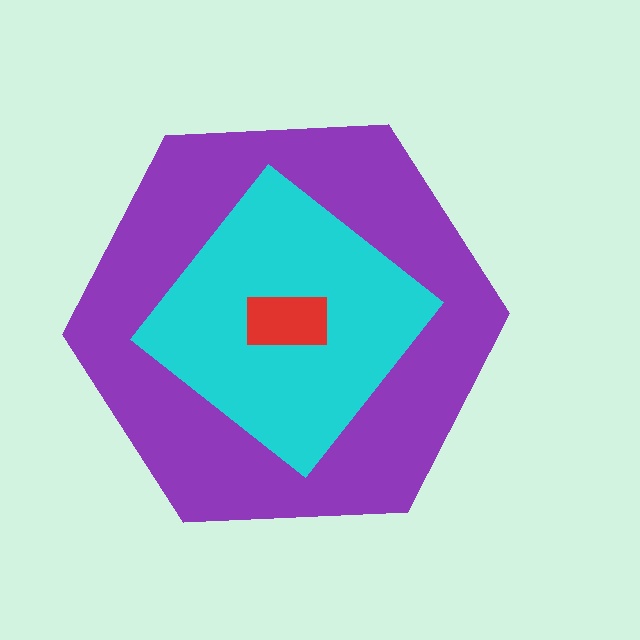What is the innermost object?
The red rectangle.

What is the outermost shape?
The purple hexagon.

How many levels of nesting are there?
3.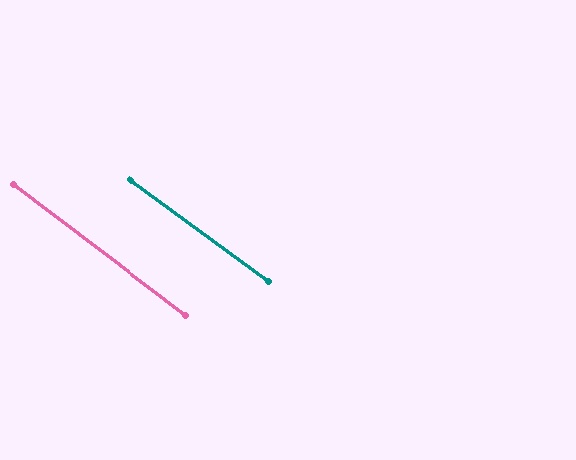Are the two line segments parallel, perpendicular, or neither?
Parallel — their directions differ by only 1.0°.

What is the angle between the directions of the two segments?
Approximately 1 degree.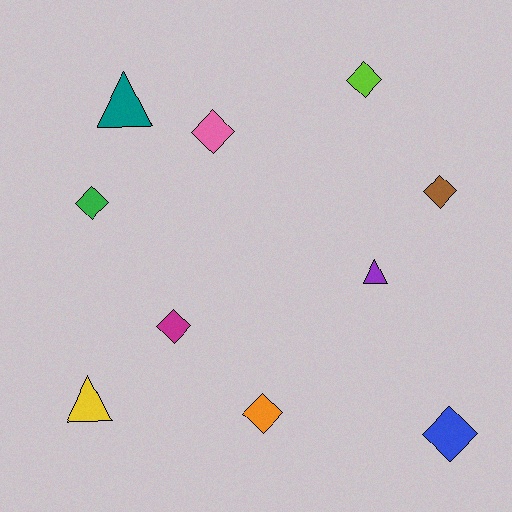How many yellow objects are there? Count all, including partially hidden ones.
There is 1 yellow object.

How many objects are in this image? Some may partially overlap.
There are 10 objects.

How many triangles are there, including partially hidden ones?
There are 3 triangles.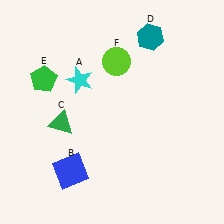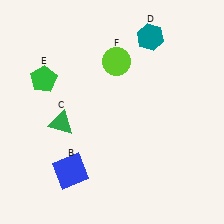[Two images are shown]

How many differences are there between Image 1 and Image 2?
There is 1 difference between the two images.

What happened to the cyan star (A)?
The cyan star (A) was removed in Image 2. It was in the top-left area of Image 1.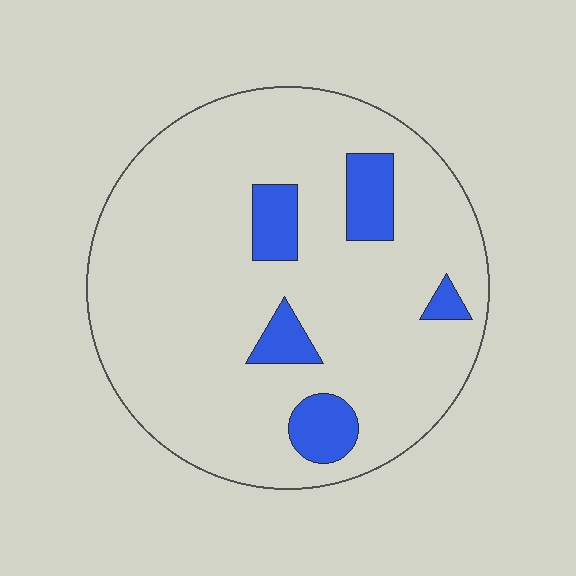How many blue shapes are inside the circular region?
5.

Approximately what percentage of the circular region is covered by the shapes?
Approximately 10%.